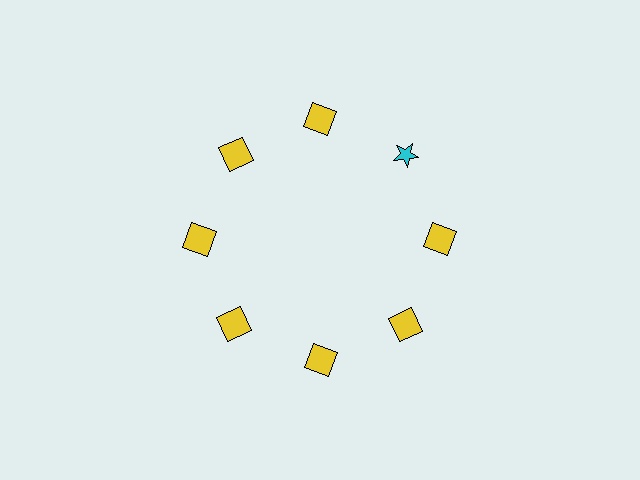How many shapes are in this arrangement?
There are 8 shapes arranged in a ring pattern.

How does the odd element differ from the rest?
It differs in both color (cyan instead of yellow) and shape (star instead of square).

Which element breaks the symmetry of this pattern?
The cyan star at roughly the 2 o'clock position breaks the symmetry. All other shapes are yellow squares.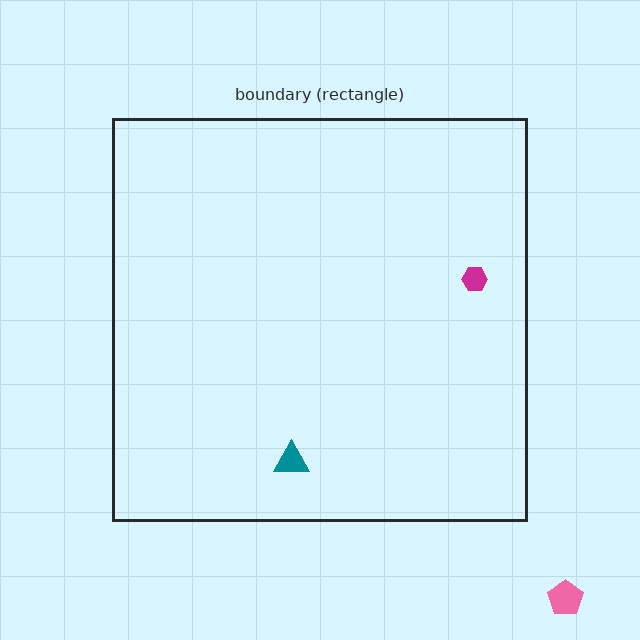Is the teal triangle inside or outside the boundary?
Inside.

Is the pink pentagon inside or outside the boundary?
Outside.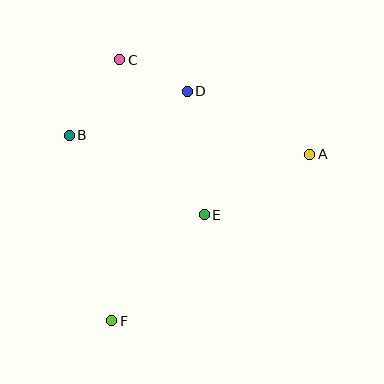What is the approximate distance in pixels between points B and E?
The distance between B and E is approximately 157 pixels.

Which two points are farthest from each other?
Points C and F are farthest from each other.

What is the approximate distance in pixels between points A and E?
The distance between A and E is approximately 121 pixels.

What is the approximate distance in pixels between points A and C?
The distance between A and C is approximately 213 pixels.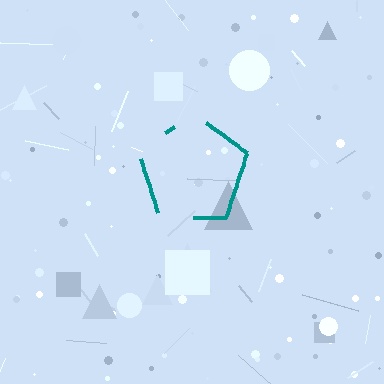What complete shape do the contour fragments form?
The contour fragments form a pentagon.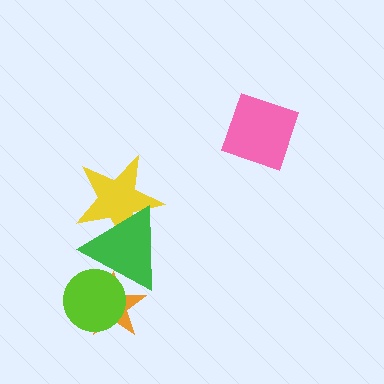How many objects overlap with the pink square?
0 objects overlap with the pink square.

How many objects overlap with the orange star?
2 objects overlap with the orange star.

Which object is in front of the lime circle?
The green triangle is in front of the lime circle.